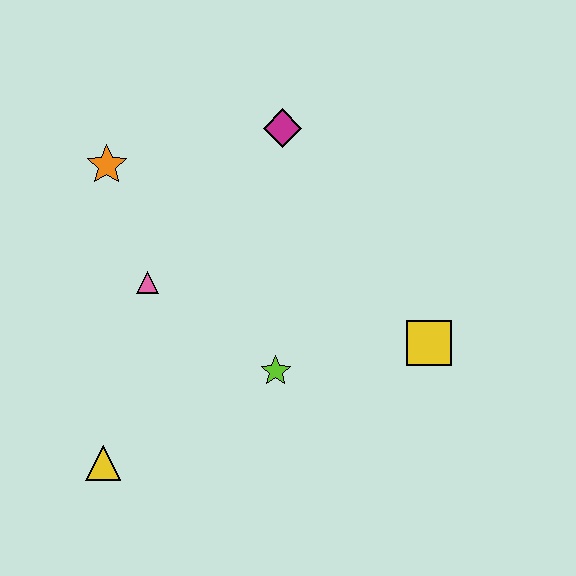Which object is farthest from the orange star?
The yellow square is farthest from the orange star.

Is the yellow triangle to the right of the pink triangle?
No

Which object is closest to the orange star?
The pink triangle is closest to the orange star.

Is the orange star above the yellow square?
Yes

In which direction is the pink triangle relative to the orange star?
The pink triangle is below the orange star.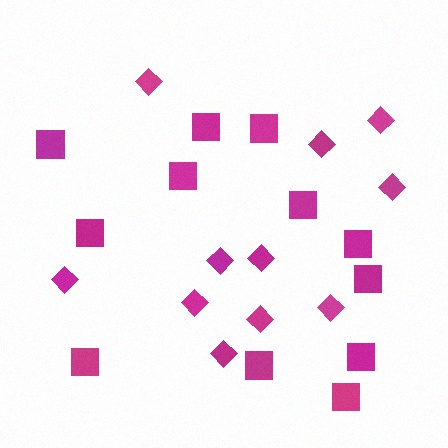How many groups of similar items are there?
There are 2 groups: one group of diamonds (11) and one group of squares (12).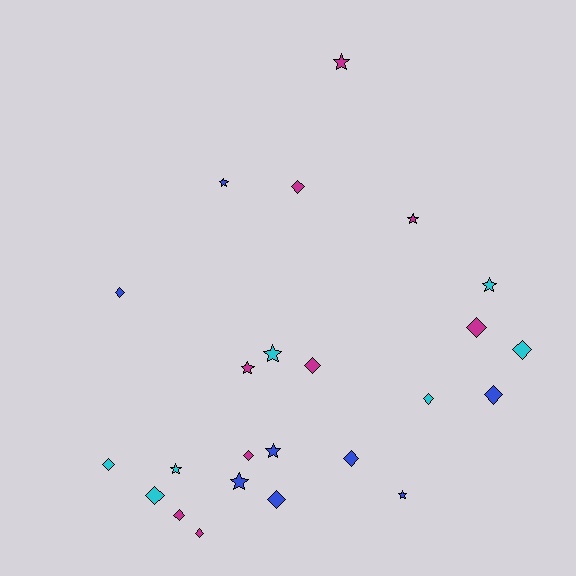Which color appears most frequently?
Magenta, with 9 objects.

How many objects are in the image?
There are 24 objects.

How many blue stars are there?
There are 4 blue stars.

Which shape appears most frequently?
Diamond, with 14 objects.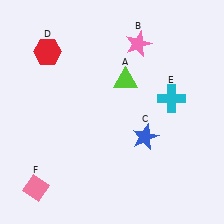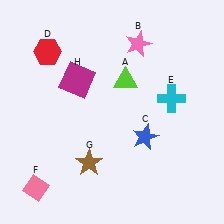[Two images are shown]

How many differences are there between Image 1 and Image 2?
There are 2 differences between the two images.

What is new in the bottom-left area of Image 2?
A brown star (G) was added in the bottom-left area of Image 2.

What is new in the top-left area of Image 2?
A magenta square (H) was added in the top-left area of Image 2.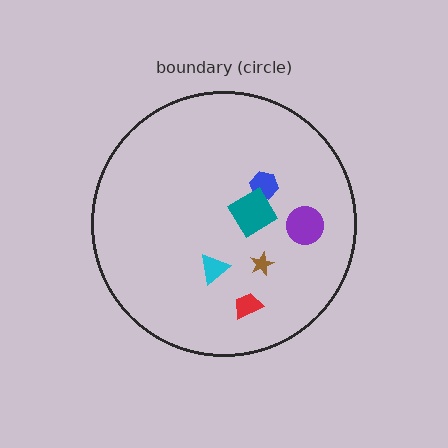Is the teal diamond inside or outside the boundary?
Inside.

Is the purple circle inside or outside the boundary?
Inside.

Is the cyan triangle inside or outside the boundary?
Inside.